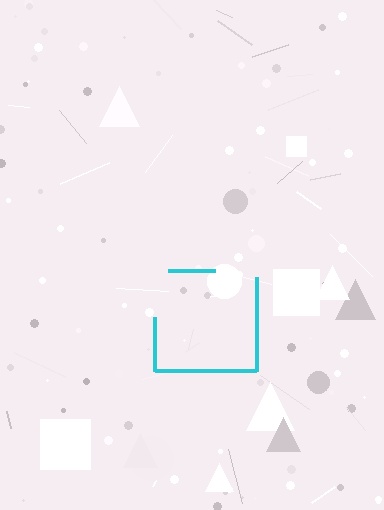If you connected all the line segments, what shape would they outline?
They would outline a square.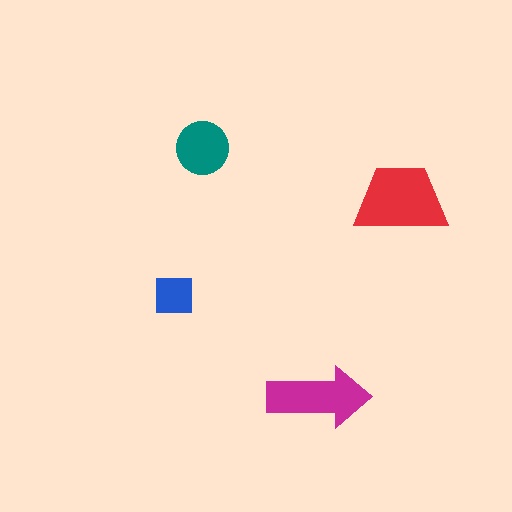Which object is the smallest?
The blue square.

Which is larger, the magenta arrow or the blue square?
The magenta arrow.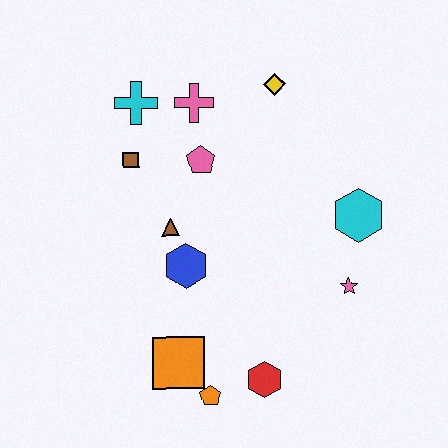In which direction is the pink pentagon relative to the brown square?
The pink pentagon is to the right of the brown square.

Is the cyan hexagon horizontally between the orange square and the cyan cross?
No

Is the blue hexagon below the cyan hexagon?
Yes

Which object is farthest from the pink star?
The cyan cross is farthest from the pink star.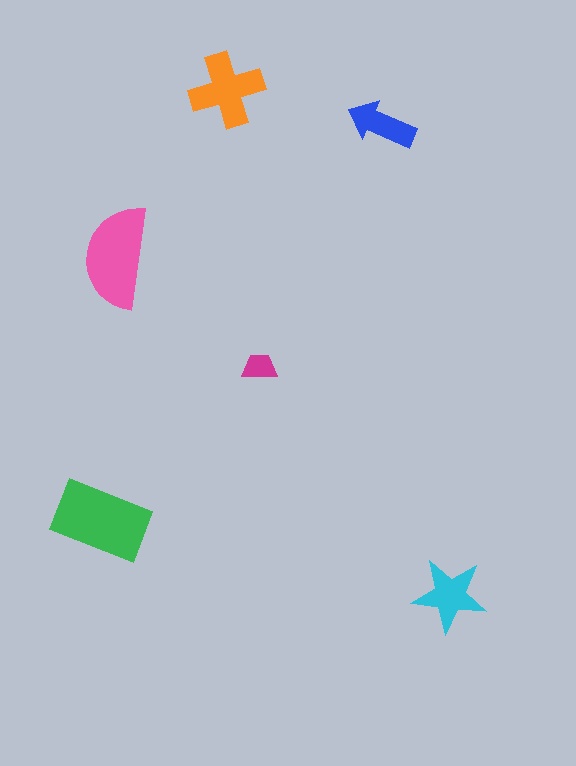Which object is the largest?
The green rectangle.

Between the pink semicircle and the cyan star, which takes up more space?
The pink semicircle.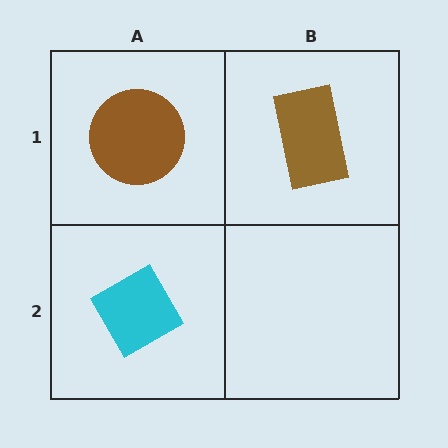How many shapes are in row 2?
1 shape.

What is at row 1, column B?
A brown rectangle.